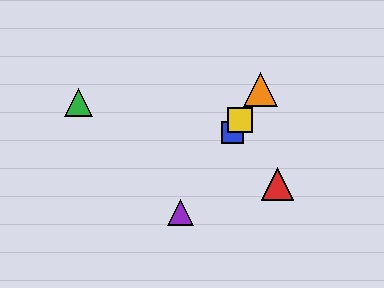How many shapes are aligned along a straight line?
4 shapes (the blue square, the yellow square, the purple triangle, the orange triangle) are aligned along a straight line.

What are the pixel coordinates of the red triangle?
The red triangle is at (277, 184).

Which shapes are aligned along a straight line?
The blue square, the yellow square, the purple triangle, the orange triangle are aligned along a straight line.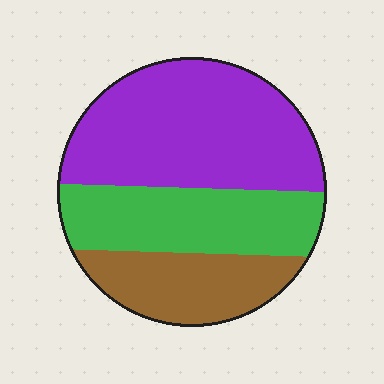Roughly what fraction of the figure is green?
Green takes up about one third (1/3) of the figure.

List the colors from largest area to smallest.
From largest to smallest: purple, green, brown.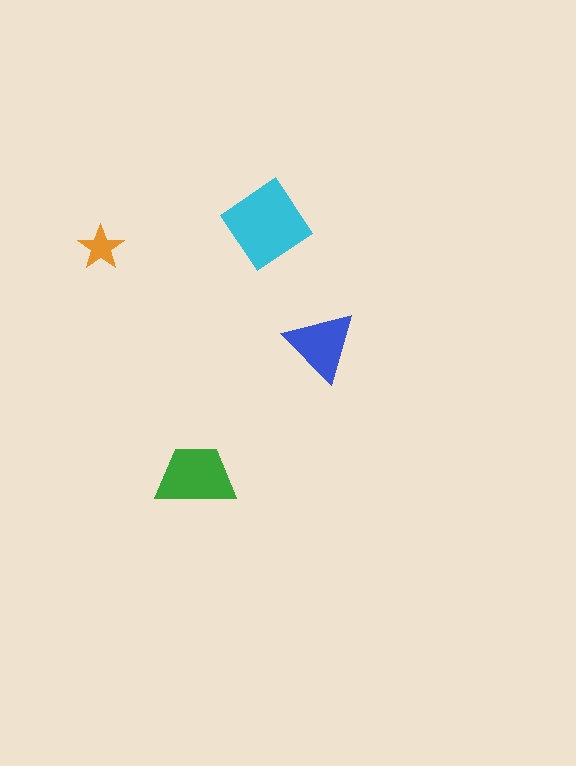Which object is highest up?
The cyan diamond is topmost.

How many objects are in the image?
There are 4 objects in the image.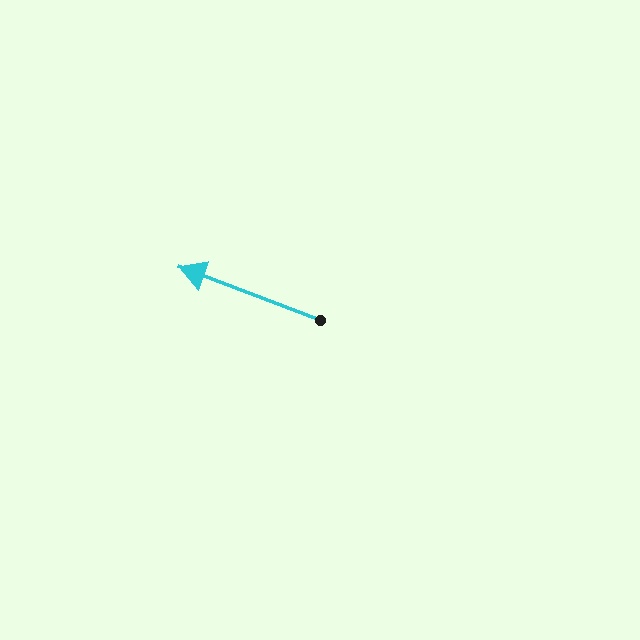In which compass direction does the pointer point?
West.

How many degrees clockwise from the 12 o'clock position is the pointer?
Approximately 291 degrees.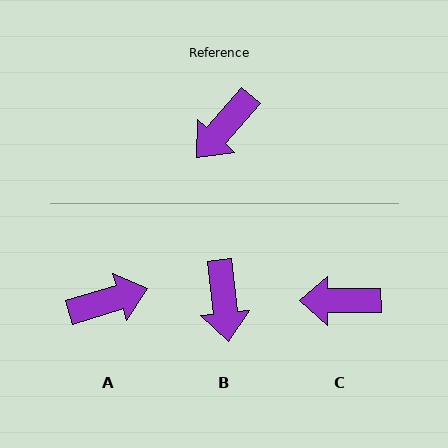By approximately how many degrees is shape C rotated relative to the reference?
Approximately 48 degrees clockwise.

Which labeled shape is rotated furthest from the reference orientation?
A, about 148 degrees away.